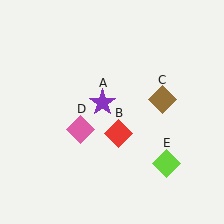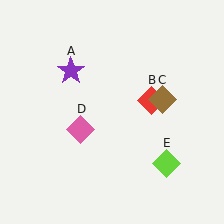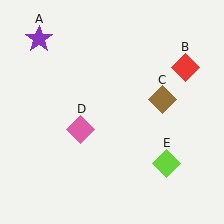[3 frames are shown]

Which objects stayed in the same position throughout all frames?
Brown diamond (object C) and pink diamond (object D) and lime diamond (object E) remained stationary.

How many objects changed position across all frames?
2 objects changed position: purple star (object A), red diamond (object B).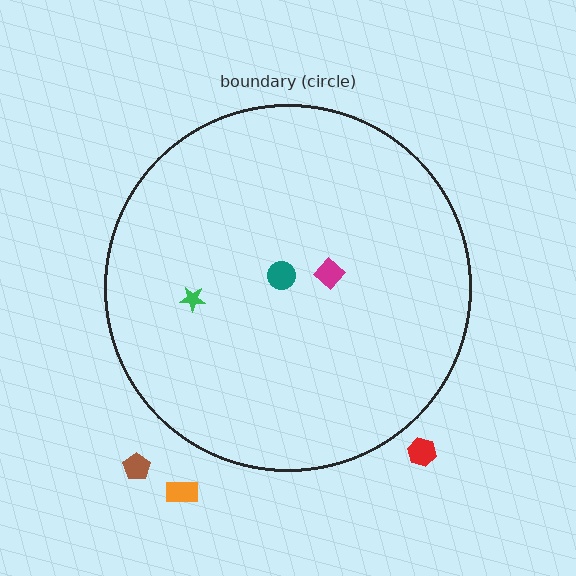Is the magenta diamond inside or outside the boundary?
Inside.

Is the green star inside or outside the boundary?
Inside.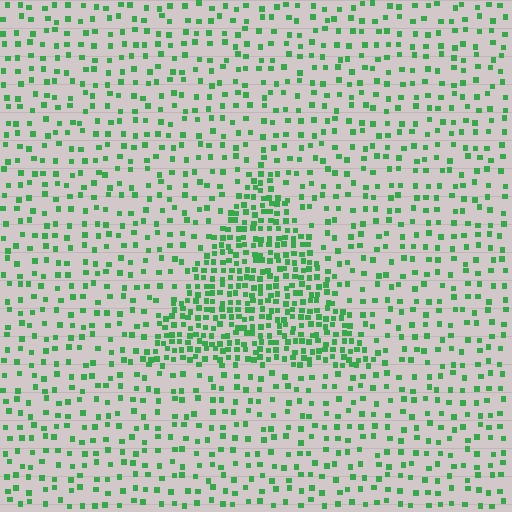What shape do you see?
I see a triangle.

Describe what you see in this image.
The image contains small green elements arranged at two different densities. A triangle-shaped region is visible where the elements are more densely packed than the surrounding area.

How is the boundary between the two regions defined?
The boundary is defined by a change in element density (approximately 2.5x ratio). All elements are the same color, size, and shape.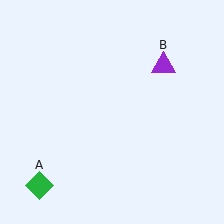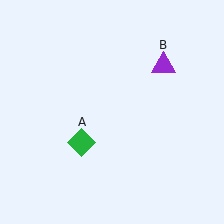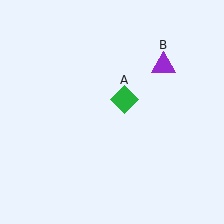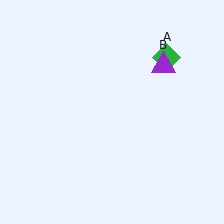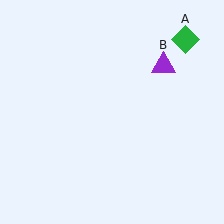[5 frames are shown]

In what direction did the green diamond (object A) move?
The green diamond (object A) moved up and to the right.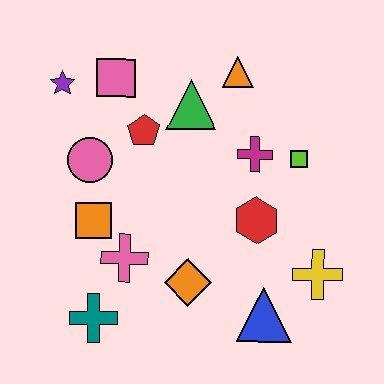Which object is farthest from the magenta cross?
The teal cross is farthest from the magenta cross.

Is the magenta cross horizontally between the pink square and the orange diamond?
No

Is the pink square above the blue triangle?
Yes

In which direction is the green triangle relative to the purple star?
The green triangle is to the right of the purple star.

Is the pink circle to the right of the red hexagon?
No